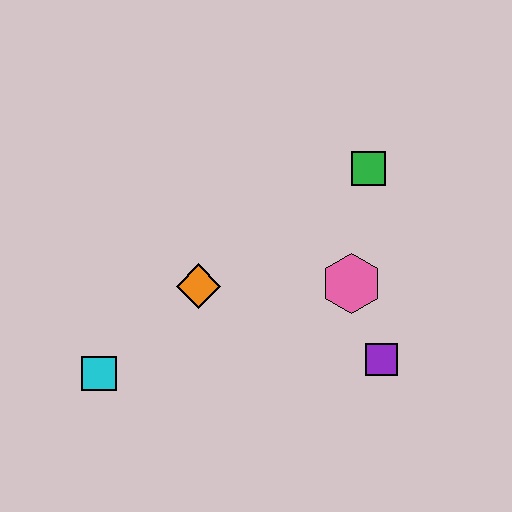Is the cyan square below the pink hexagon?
Yes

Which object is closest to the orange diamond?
The cyan square is closest to the orange diamond.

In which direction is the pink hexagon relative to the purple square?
The pink hexagon is above the purple square.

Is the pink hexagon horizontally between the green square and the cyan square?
Yes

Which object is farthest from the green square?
The cyan square is farthest from the green square.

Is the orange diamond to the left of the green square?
Yes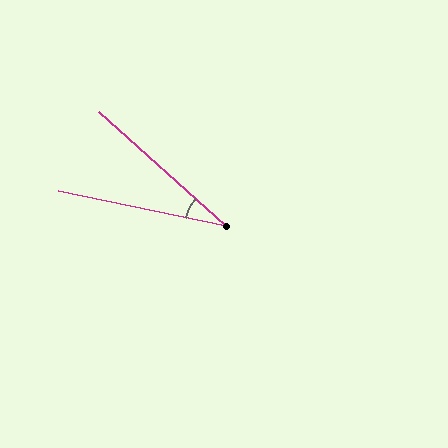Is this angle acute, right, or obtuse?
It is acute.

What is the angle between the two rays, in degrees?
Approximately 30 degrees.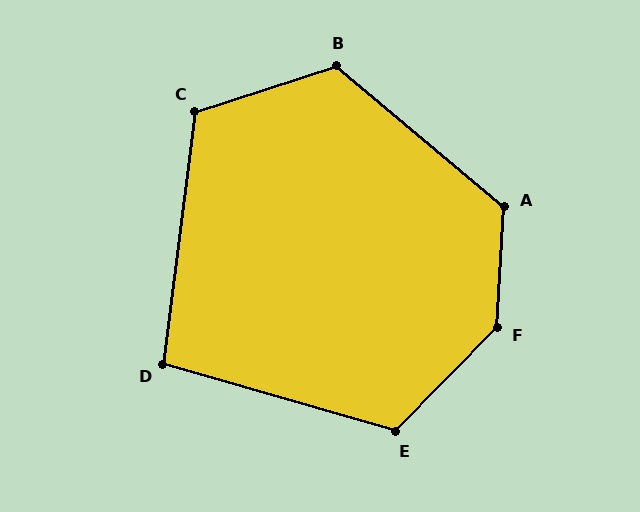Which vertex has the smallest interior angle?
D, at approximately 99 degrees.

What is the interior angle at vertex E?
Approximately 118 degrees (obtuse).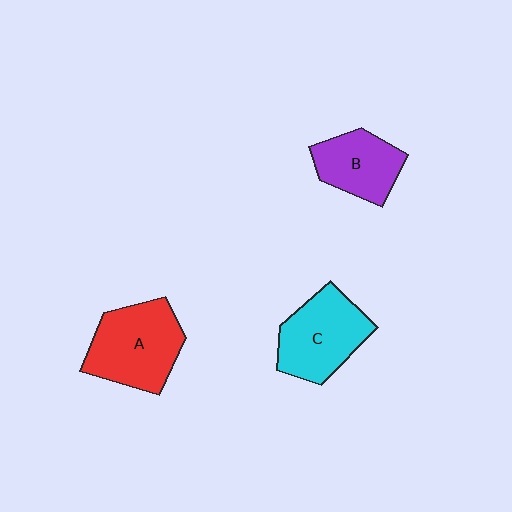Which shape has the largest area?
Shape A (red).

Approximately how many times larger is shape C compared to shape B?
Approximately 1.3 times.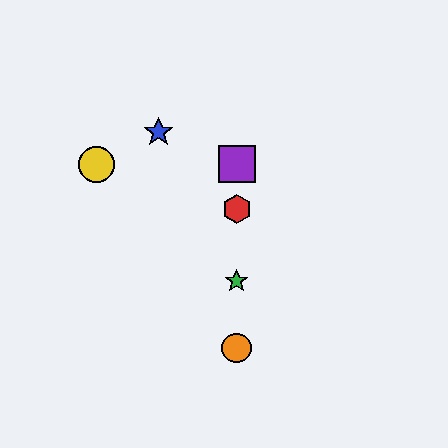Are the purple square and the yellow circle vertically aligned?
No, the purple square is at x≈237 and the yellow circle is at x≈96.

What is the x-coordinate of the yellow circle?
The yellow circle is at x≈96.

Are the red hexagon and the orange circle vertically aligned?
Yes, both are at x≈237.